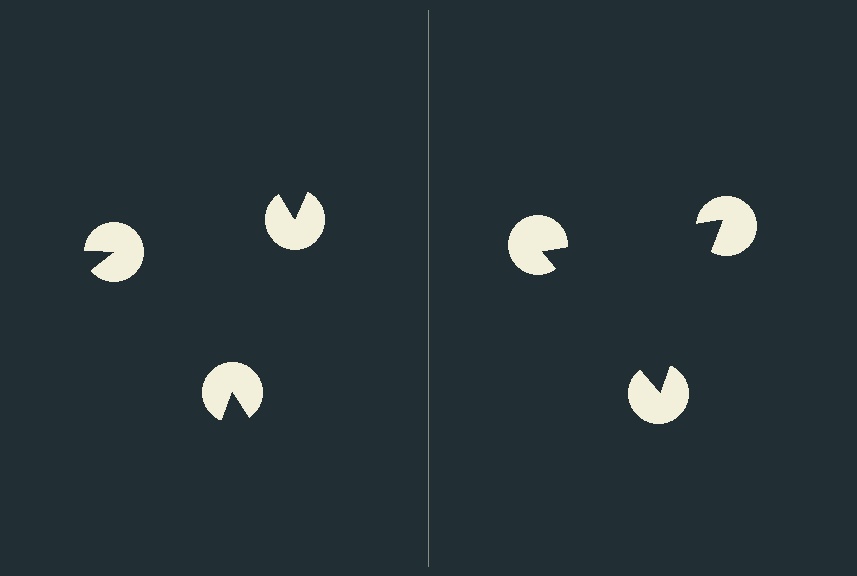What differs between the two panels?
The pac-man discs are positioned identically on both sides; only the wedge orientations differ. On the right they align to a triangle; on the left they are misaligned.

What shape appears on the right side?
An illusory triangle.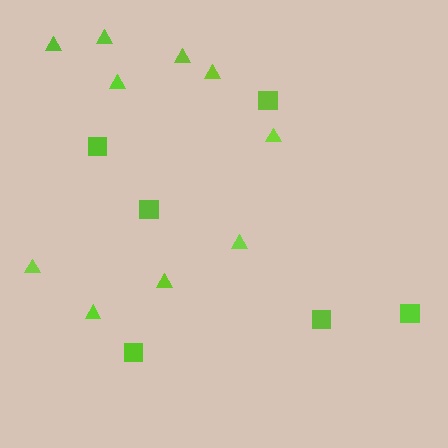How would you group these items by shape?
There are 2 groups: one group of squares (6) and one group of triangles (10).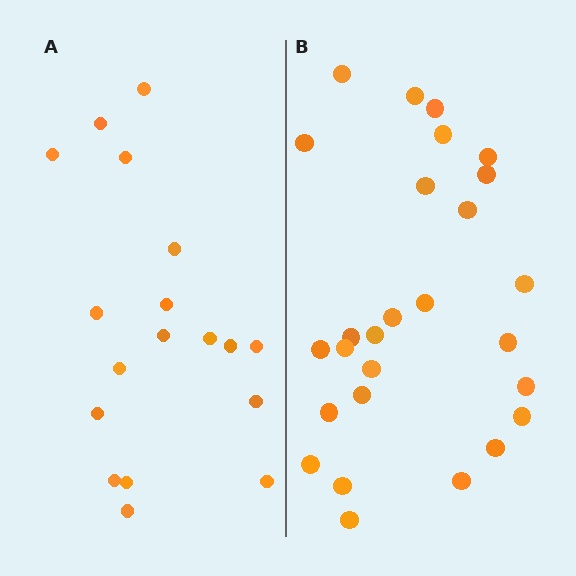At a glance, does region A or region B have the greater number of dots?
Region B (the right region) has more dots.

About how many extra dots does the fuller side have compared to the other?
Region B has roughly 8 or so more dots than region A.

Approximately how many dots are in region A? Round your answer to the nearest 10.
About 20 dots. (The exact count is 18, which rounds to 20.)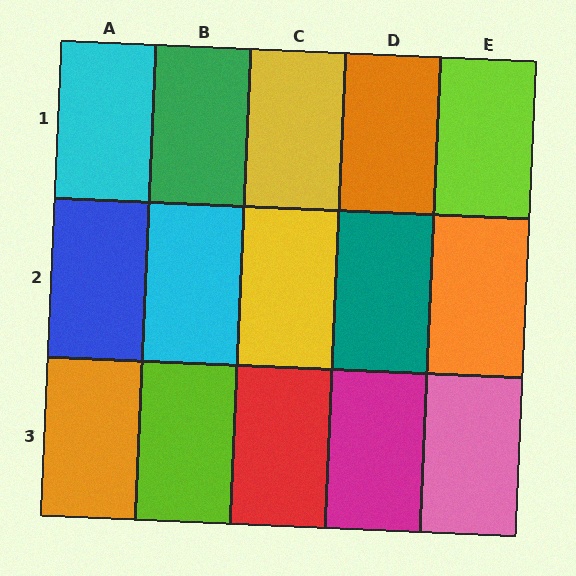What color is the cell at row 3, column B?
Lime.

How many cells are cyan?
2 cells are cyan.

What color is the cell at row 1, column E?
Lime.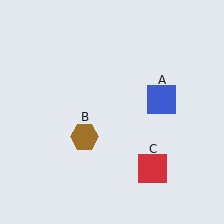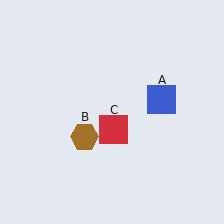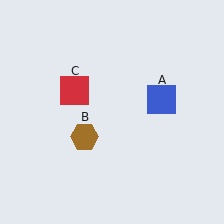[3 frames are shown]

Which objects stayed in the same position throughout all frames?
Blue square (object A) and brown hexagon (object B) remained stationary.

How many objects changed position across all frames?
1 object changed position: red square (object C).